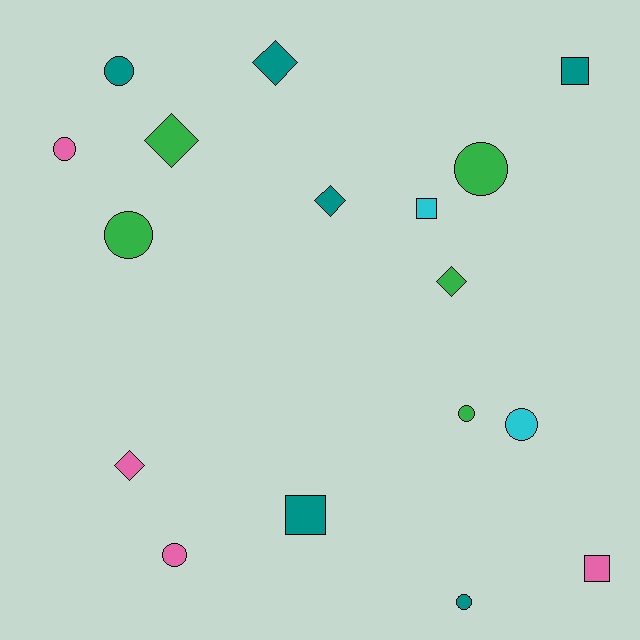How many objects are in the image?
There are 17 objects.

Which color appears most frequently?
Teal, with 6 objects.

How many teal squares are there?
There are 2 teal squares.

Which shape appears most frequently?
Circle, with 8 objects.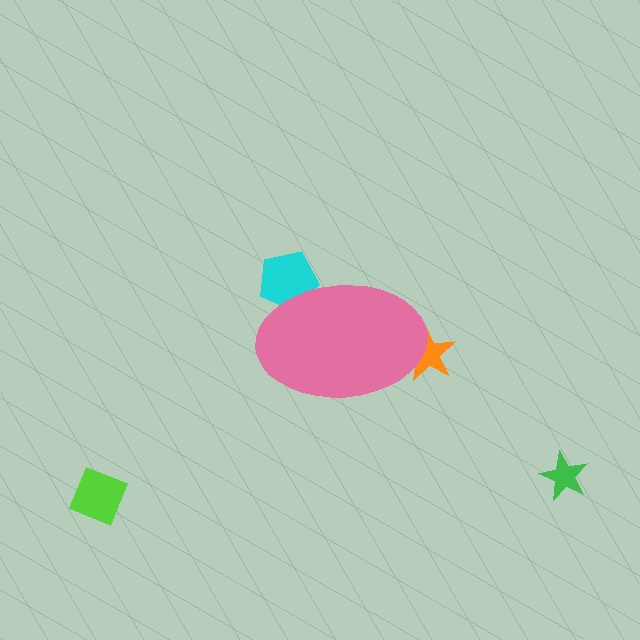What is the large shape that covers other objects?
A pink ellipse.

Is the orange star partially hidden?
Yes, the orange star is partially hidden behind the pink ellipse.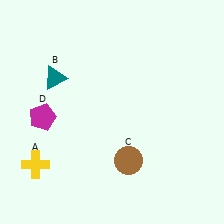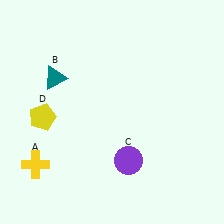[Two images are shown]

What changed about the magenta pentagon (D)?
In Image 1, D is magenta. In Image 2, it changed to yellow.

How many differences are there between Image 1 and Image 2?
There are 2 differences between the two images.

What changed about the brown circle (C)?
In Image 1, C is brown. In Image 2, it changed to purple.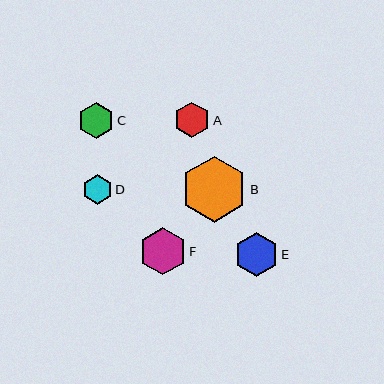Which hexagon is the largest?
Hexagon B is the largest with a size of approximately 66 pixels.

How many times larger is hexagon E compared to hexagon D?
Hexagon E is approximately 1.5 times the size of hexagon D.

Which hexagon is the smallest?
Hexagon D is the smallest with a size of approximately 29 pixels.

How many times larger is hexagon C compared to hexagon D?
Hexagon C is approximately 1.2 times the size of hexagon D.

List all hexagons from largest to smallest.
From largest to smallest: B, F, E, C, A, D.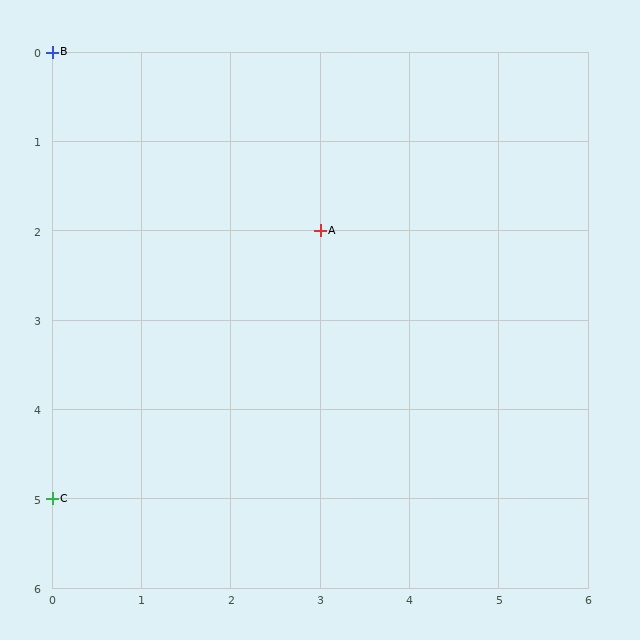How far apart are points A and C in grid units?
Points A and C are 3 columns and 3 rows apart (about 4.2 grid units diagonally).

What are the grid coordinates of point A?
Point A is at grid coordinates (3, 2).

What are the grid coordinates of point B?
Point B is at grid coordinates (0, 0).